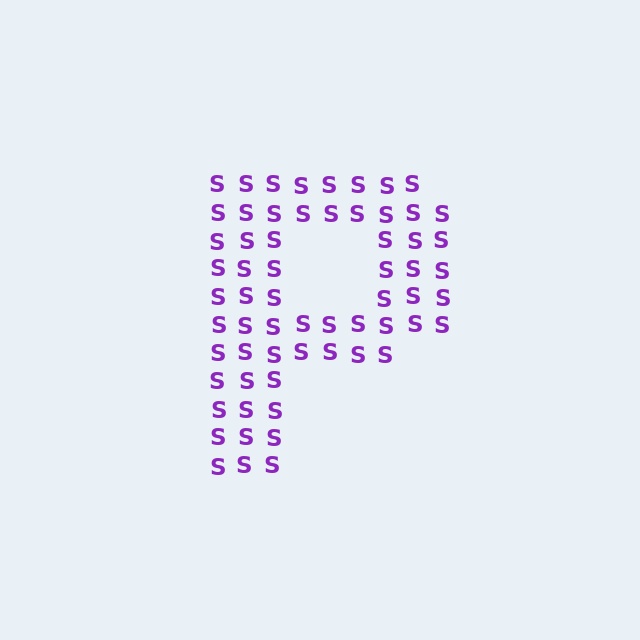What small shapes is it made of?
It is made of small letter S's.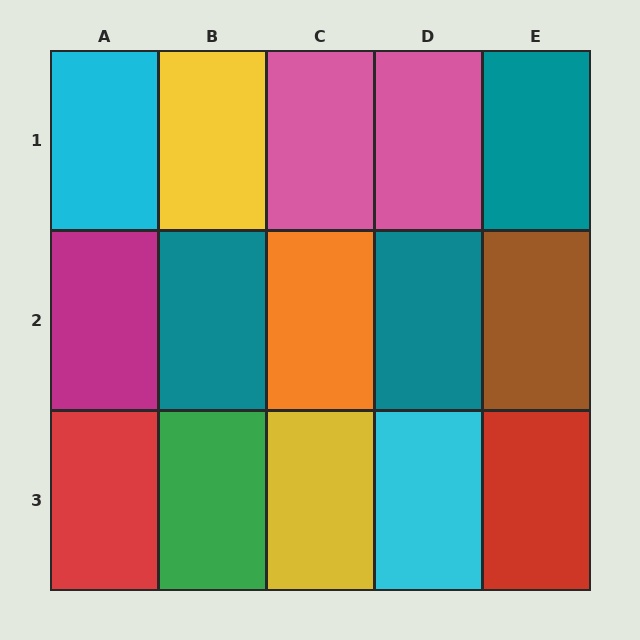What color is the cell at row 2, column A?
Magenta.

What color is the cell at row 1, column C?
Pink.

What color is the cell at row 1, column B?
Yellow.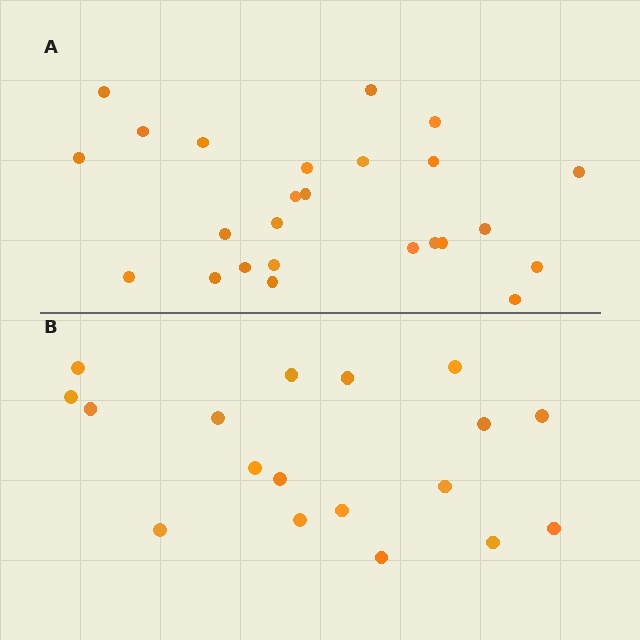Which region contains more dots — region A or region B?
Region A (the top region) has more dots.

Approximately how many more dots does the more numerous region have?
Region A has roughly 8 or so more dots than region B.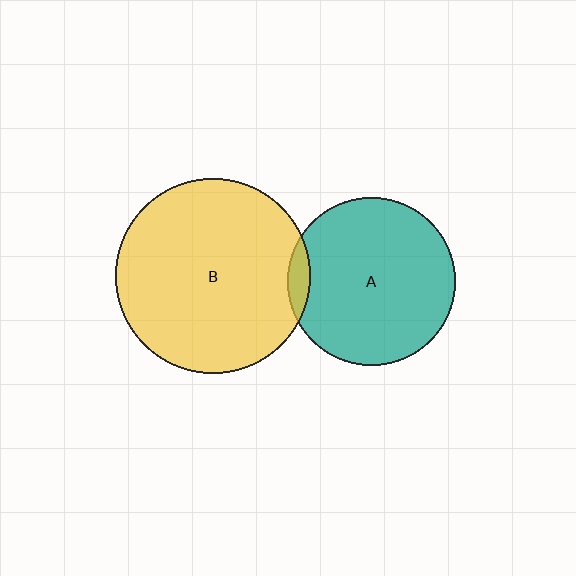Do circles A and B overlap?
Yes.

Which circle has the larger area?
Circle B (yellow).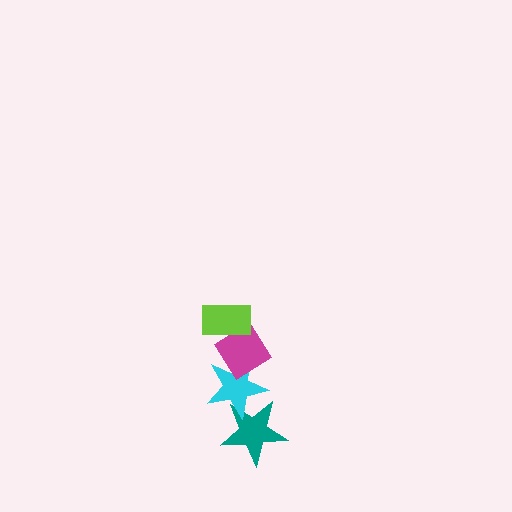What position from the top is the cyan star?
The cyan star is 3rd from the top.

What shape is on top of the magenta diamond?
The lime rectangle is on top of the magenta diamond.